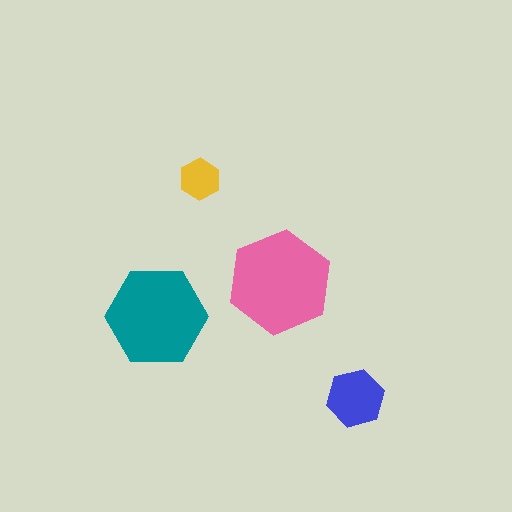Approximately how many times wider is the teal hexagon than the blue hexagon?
About 1.5 times wider.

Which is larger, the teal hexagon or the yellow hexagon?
The teal one.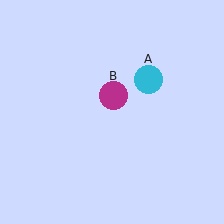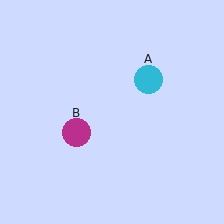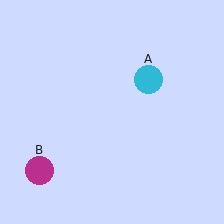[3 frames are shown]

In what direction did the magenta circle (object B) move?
The magenta circle (object B) moved down and to the left.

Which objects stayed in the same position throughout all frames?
Cyan circle (object A) remained stationary.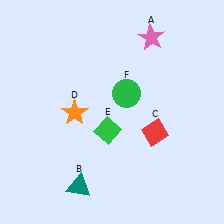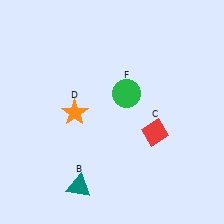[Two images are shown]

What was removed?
The green diamond (E), the pink star (A) were removed in Image 2.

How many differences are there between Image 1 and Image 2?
There are 2 differences between the two images.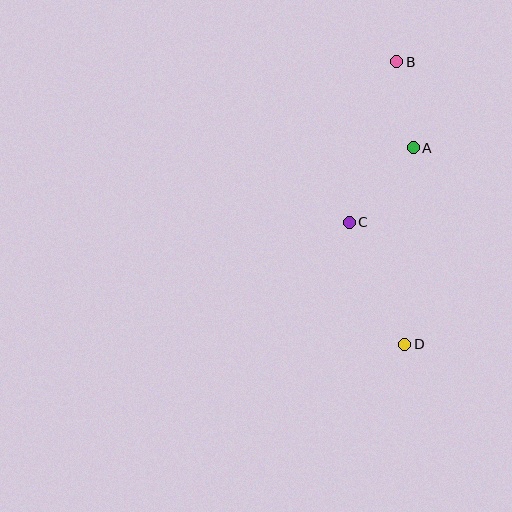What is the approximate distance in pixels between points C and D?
The distance between C and D is approximately 134 pixels.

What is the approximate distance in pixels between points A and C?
The distance between A and C is approximately 99 pixels.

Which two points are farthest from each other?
Points B and D are farthest from each other.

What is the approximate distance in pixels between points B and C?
The distance between B and C is approximately 168 pixels.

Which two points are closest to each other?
Points A and B are closest to each other.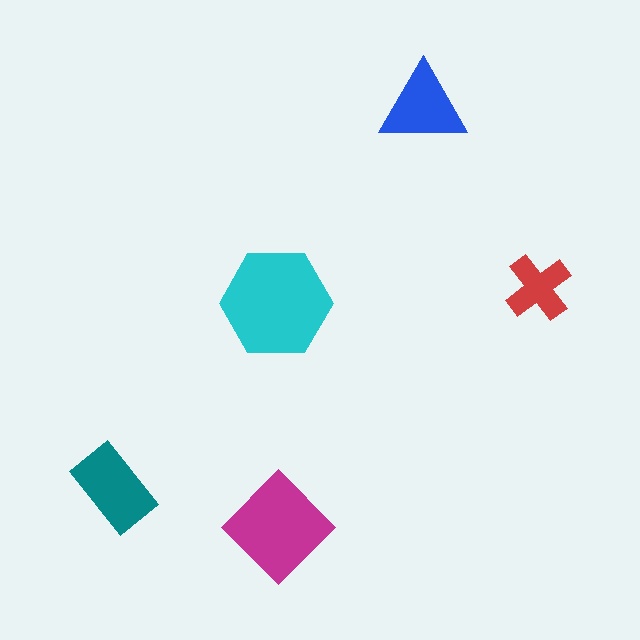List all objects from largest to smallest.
The cyan hexagon, the magenta diamond, the teal rectangle, the blue triangle, the red cross.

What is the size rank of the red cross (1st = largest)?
5th.